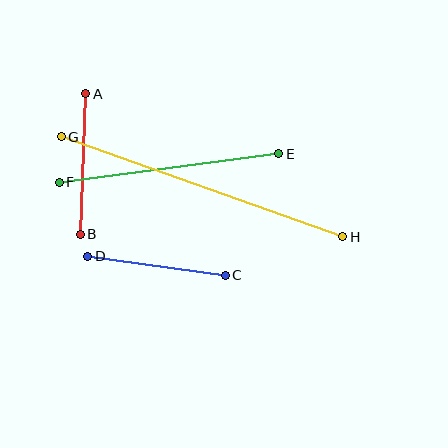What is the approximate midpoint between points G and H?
The midpoint is at approximately (202, 187) pixels.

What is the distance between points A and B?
The distance is approximately 141 pixels.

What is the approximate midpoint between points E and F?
The midpoint is at approximately (169, 168) pixels.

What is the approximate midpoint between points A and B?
The midpoint is at approximately (83, 164) pixels.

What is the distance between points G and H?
The distance is approximately 299 pixels.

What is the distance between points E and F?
The distance is approximately 222 pixels.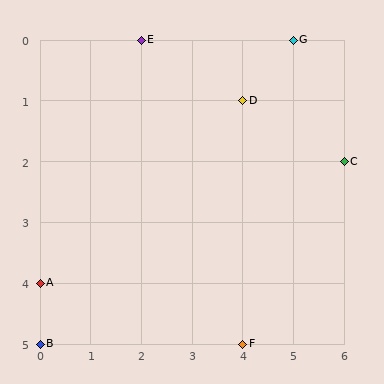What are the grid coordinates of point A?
Point A is at grid coordinates (0, 4).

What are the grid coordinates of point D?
Point D is at grid coordinates (4, 1).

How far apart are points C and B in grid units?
Points C and B are 6 columns and 3 rows apart (about 6.7 grid units diagonally).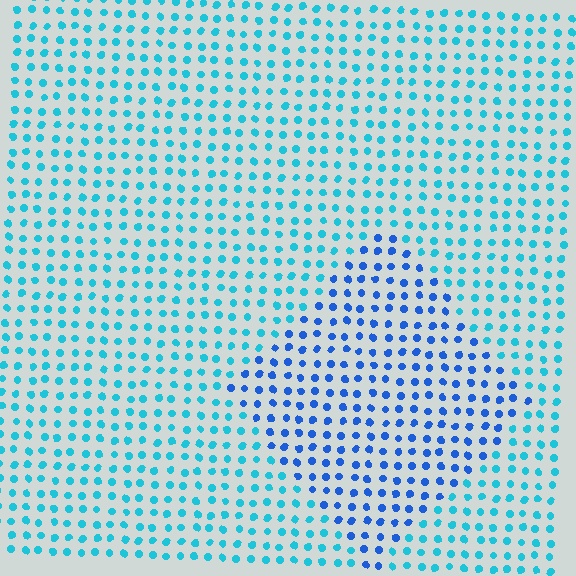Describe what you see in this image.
The image is filled with small cyan elements in a uniform arrangement. A diamond-shaped region is visible where the elements are tinted to a slightly different hue, forming a subtle color boundary.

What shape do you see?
I see a diamond.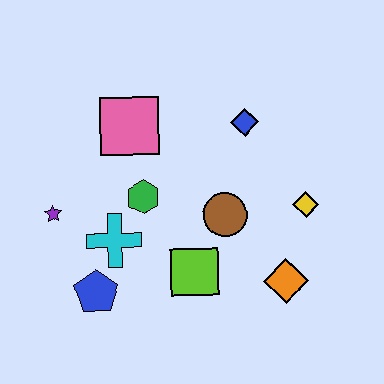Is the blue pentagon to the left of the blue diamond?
Yes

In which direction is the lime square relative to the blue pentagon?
The lime square is to the right of the blue pentagon.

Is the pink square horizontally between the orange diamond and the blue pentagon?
Yes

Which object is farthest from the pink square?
The orange diamond is farthest from the pink square.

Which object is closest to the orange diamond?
The yellow diamond is closest to the orange diamond.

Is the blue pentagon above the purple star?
No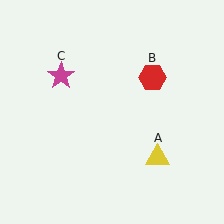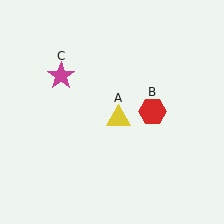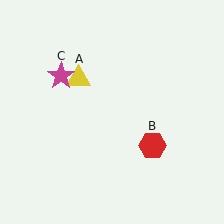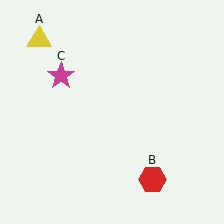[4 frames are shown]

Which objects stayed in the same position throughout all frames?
Magenta star (object C) remained stationary.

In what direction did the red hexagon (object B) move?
The red hexagon (object B) moved down.